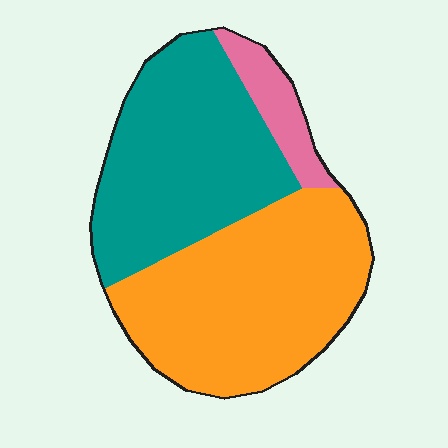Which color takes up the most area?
Orange, at roughly 50%.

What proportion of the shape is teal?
Teal covers 43% of the shape.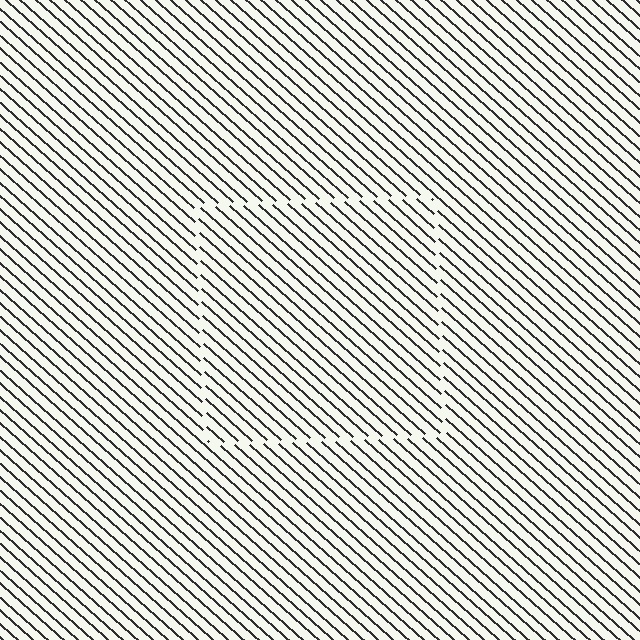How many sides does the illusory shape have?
4 sides — the line-ends trace a square.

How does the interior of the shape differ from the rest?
The interior of the shape contains the same grating, shifted by half a period — the contour is defined by the phase discontinuity where line-ends from the inner and outer gratings abut.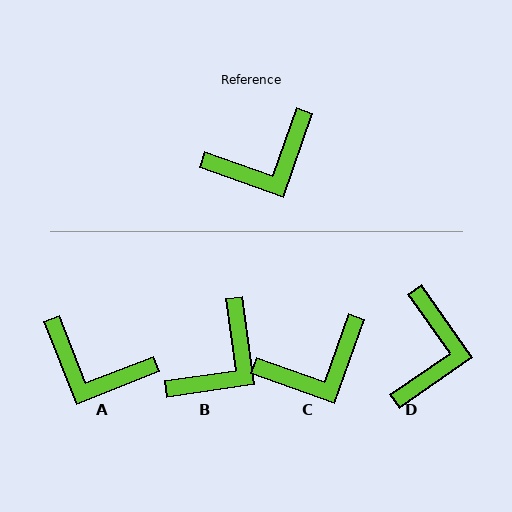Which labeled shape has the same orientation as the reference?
C.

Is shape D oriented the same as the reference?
No, it is off by about 55 degrees.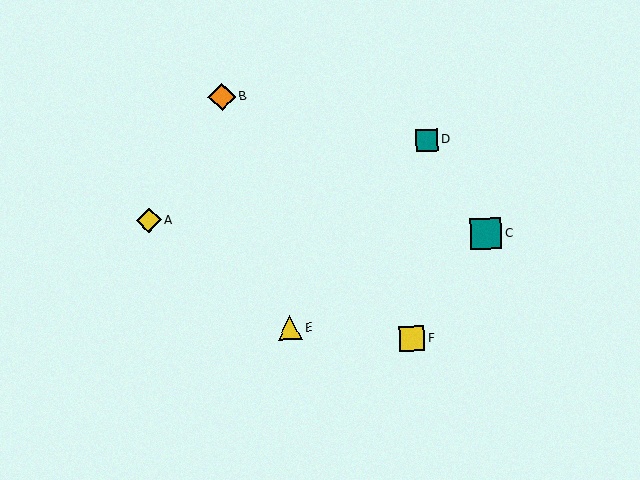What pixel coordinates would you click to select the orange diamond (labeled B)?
Click at (222, 97) to select the orange diamond B.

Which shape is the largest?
The teal square (labeled C) is the largest.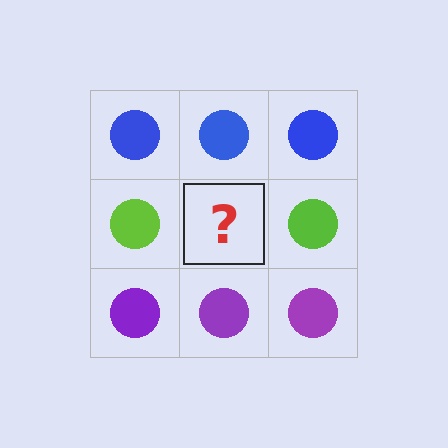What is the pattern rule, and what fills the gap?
The rule is that each row has a consistent color. The gap should be filled with a lime circle.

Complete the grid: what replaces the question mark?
The question mark should be replaced with a lime circle.